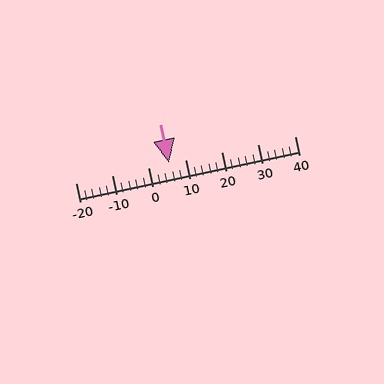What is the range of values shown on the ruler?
The ruler shows values from -20 to 40.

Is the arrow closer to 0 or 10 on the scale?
The arrow is closer to 10.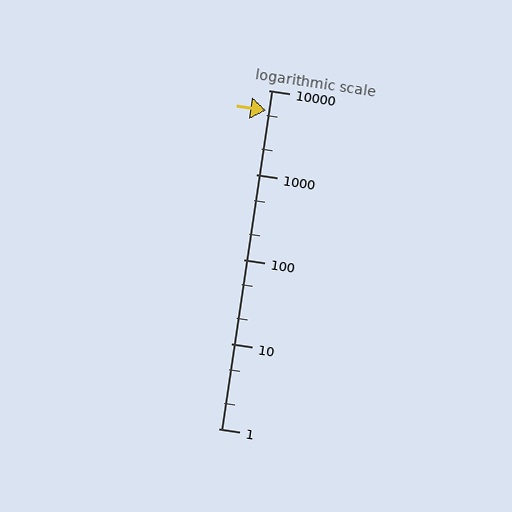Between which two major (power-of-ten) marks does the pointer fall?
The pointer is between 1000 and 10000.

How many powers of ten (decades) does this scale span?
The scale spans 4 decades, from 1 to 10000.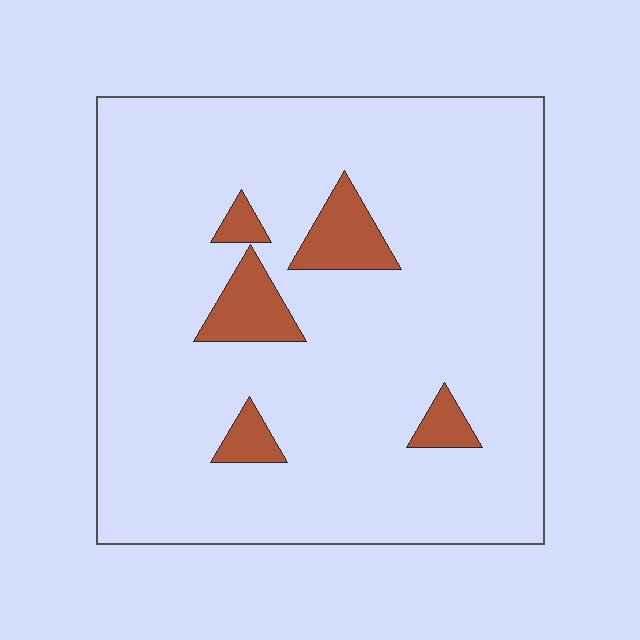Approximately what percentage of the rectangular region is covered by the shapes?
Approximately 10%.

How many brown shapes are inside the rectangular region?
5.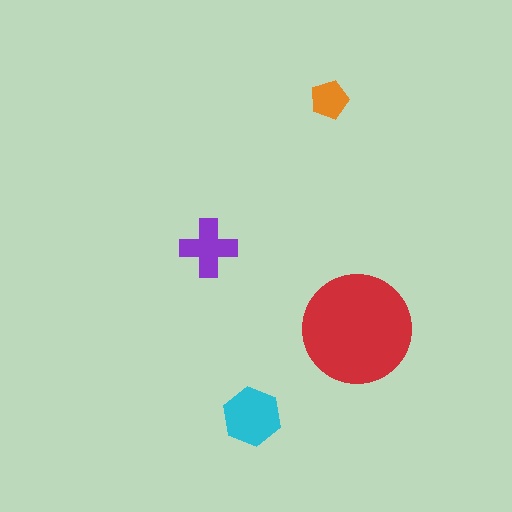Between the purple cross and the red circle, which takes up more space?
The red circle.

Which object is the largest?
The red circle.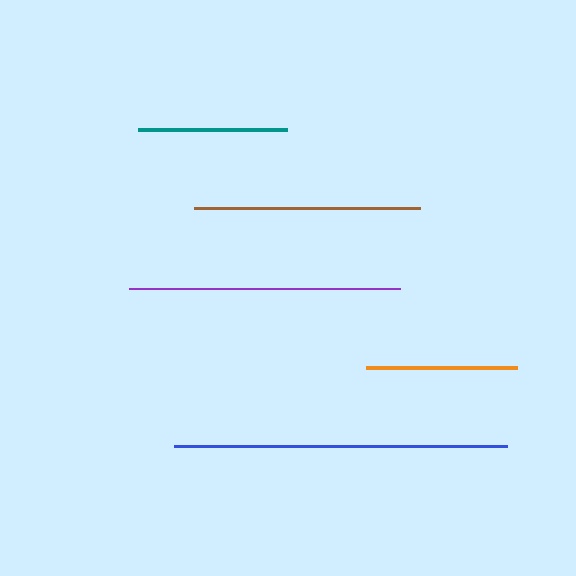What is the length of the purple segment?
The purple segment is approximately 271 pixels long.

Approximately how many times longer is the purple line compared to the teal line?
The purple line is approximately 1.8 times the length of the teal line.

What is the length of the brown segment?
The brown segment is approximately 227 pixels long.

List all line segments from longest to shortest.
From longest to shortest: blue, purple, brown, orange, teal.